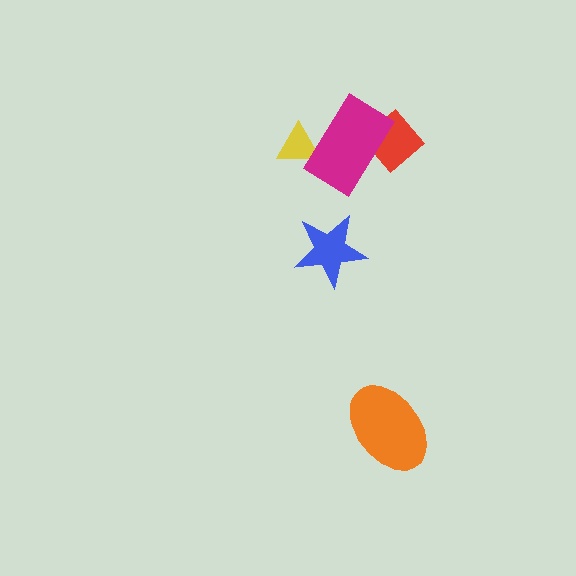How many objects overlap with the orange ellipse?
0 objects overlap with the orange ellipse.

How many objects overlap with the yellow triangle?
1 object overlaps with the yellow triangle.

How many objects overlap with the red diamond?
1 object overlaps with the red diamond.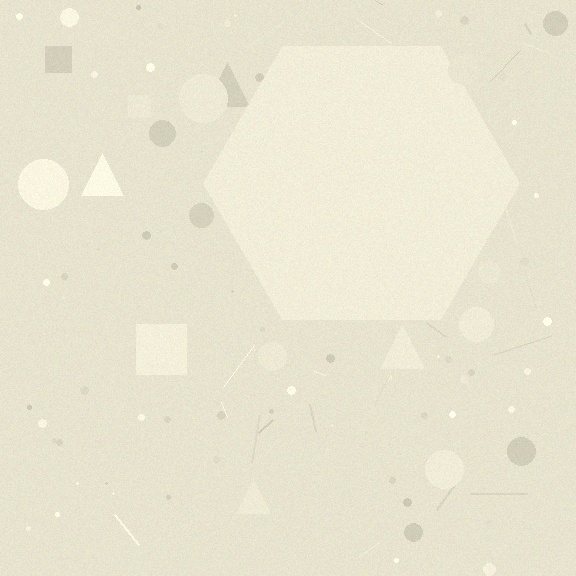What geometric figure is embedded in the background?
A hexagon is embedded in the background.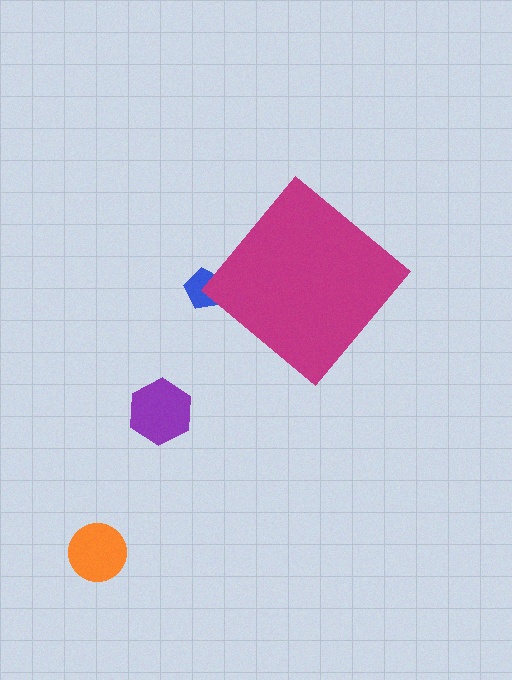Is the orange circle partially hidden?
No, the orange circle is fully visible.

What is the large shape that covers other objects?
A magenta diamond.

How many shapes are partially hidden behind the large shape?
1 shape is partially hidden.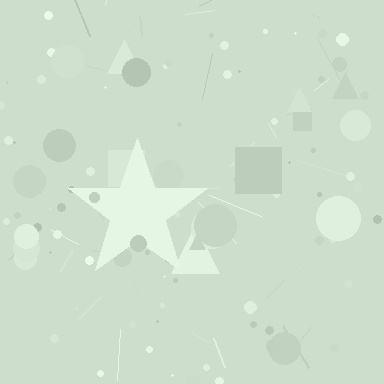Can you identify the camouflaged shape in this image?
The camouflaged shape is a star.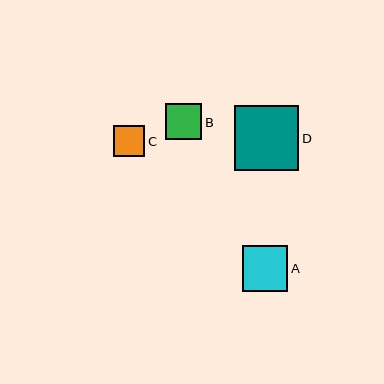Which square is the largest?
Square D is the largest with a size of approximately 65 pixels.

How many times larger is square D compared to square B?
Square D is approximately 1.8 times the size of square B.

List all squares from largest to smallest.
From largest to smallest: D, A, B, C.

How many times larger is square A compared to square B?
Square A is approximately 1.2 times the size of square B.